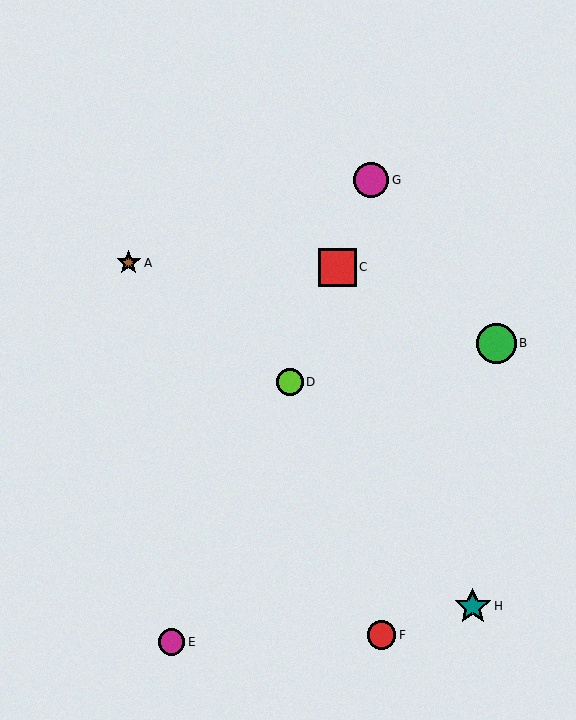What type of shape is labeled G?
Shape G is a magenta circle.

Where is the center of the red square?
The center of the red square is at (337, 267).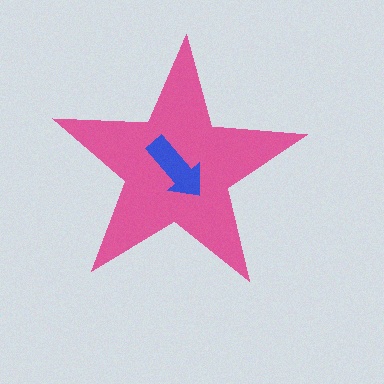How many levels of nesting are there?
2.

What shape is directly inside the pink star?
The blue arrow.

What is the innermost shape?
The blue arrow.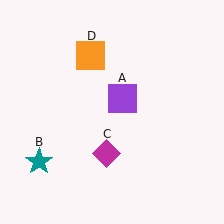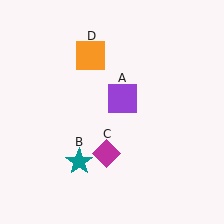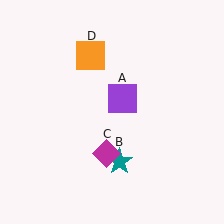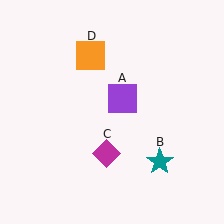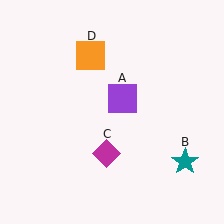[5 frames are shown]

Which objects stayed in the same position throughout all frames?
Purple square (object A) and magenta diamond (object C) and orange square (object D) remained stationary.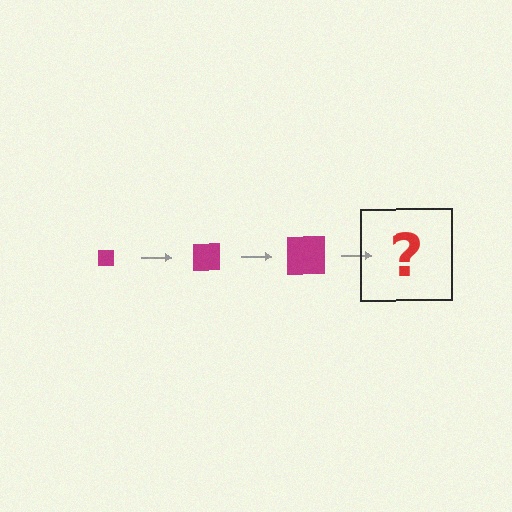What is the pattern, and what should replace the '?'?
The pattern is that the square gets progressively larger each step. The '?' should be a magenta square, larger than the previous one.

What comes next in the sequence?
The next element should be a magenta square, larger than the previous one.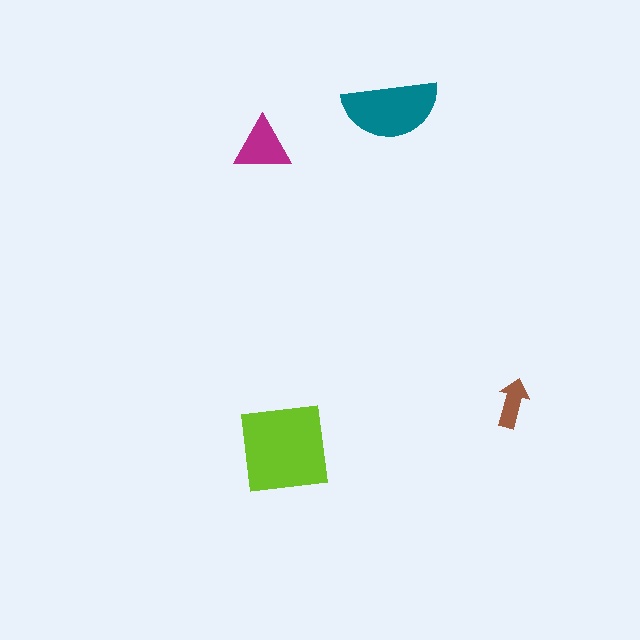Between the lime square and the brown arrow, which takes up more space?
The lime square.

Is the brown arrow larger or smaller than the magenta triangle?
Smaller.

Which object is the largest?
The lime square.